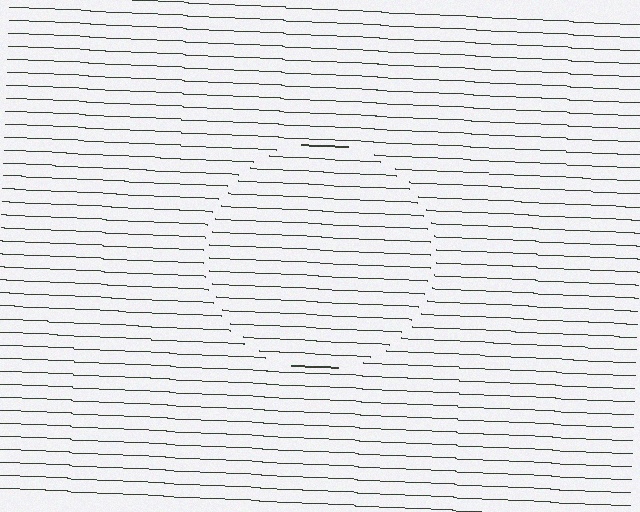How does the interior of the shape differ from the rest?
The interior of the shape contains the same grating, shifted by half a period — the contour is defined by the phase discontinuity where line-ends from the inner and outer gratings abut.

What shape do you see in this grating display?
An illusory circle. The interior of the shape contains the same grating, shifted by half a period — the contour is defined by the phase discontinuity where line-ends from the inner and outer gratings abut.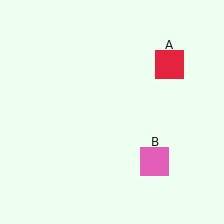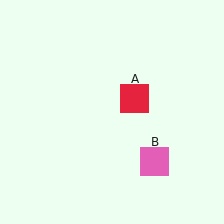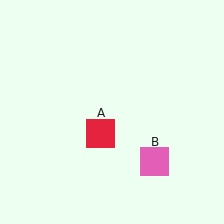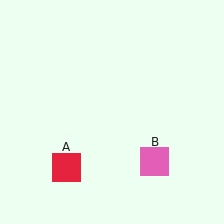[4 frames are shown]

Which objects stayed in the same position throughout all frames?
Pink square (object B) remained stationary.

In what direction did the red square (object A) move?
The red square (object A) moved down and to the left.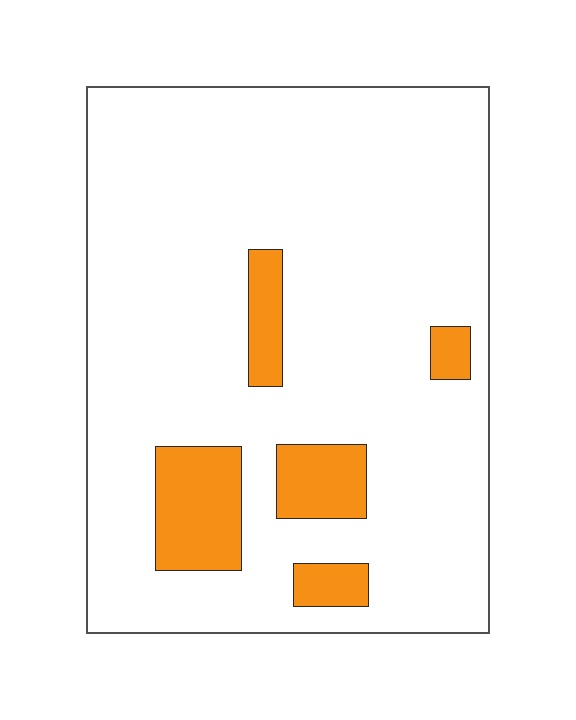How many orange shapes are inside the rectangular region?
5.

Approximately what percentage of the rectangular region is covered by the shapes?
Approximately 15%.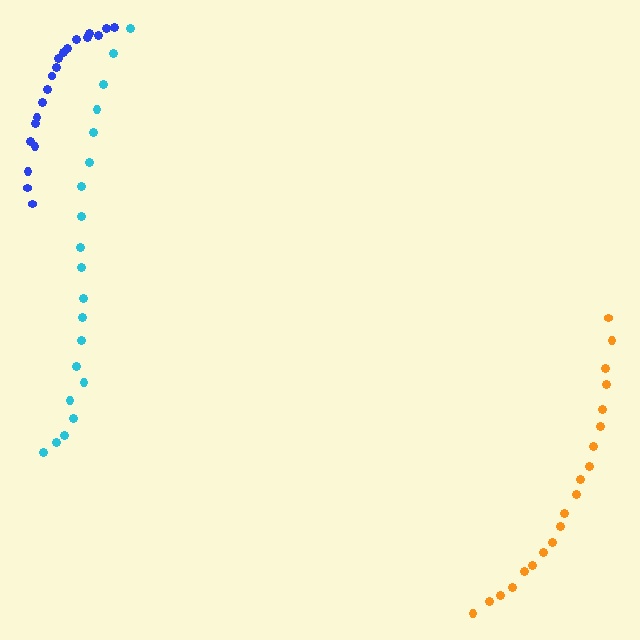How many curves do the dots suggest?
There are 3 distinct paths.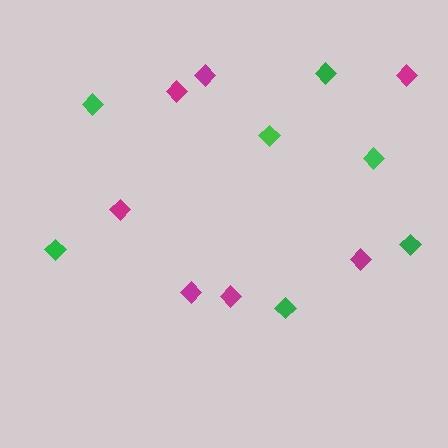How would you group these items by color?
There are 2 groups: one group of magenta diamonds (7) and one group of green diamonds (7).